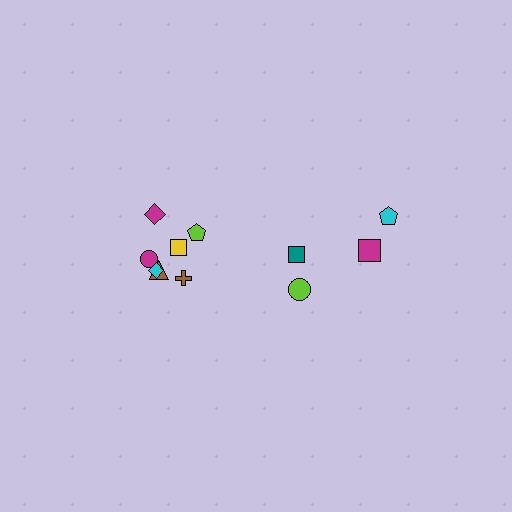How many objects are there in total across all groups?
There are 11 objects.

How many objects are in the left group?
There are 7 objects.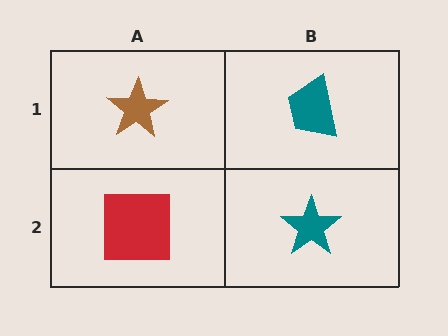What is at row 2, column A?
A red square.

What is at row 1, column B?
A teal trapezoid.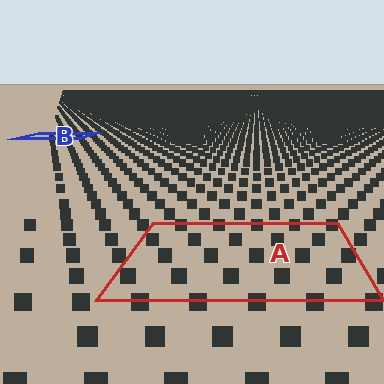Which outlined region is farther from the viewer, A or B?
Region B is farther from the viewer — the texture elements inside it appear smaller and more densely packed.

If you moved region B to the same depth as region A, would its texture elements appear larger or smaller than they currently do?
They would appear larger. At a closer depth, the same texture elements are projected at a bigger on-screen size.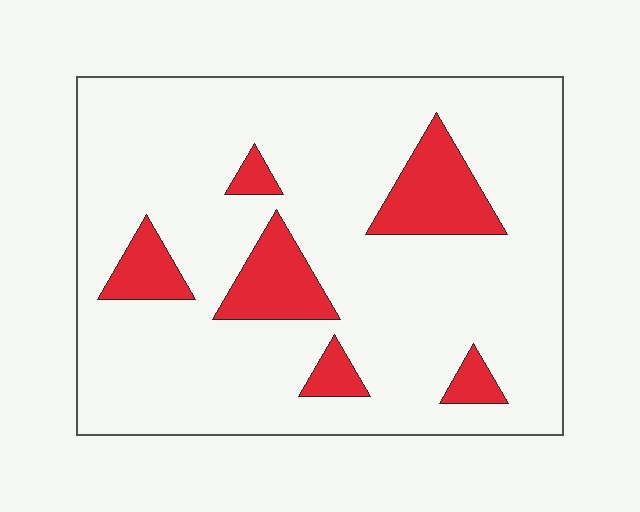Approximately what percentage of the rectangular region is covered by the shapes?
Approximately 15%.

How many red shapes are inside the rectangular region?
6.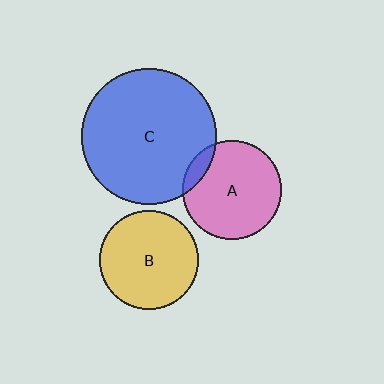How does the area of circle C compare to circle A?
Approximately 1.9 times.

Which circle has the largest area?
Circle C (blue).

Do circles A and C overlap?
Yes.